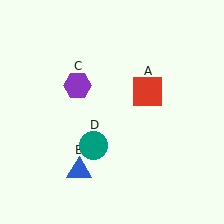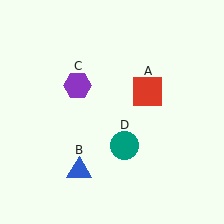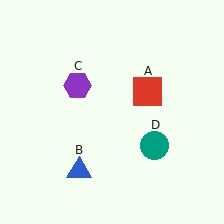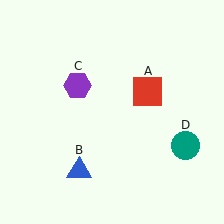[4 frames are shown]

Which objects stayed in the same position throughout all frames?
Red square (object A) and blue triangle (object B) and purple hexagon (object C) remained stationary.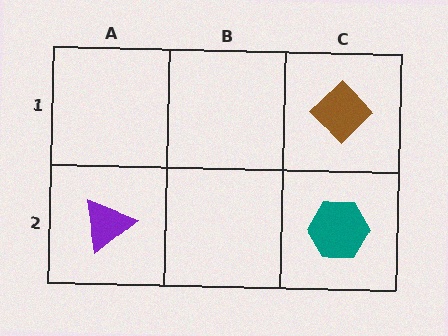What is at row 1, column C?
A brown diamond.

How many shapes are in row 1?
1 shape.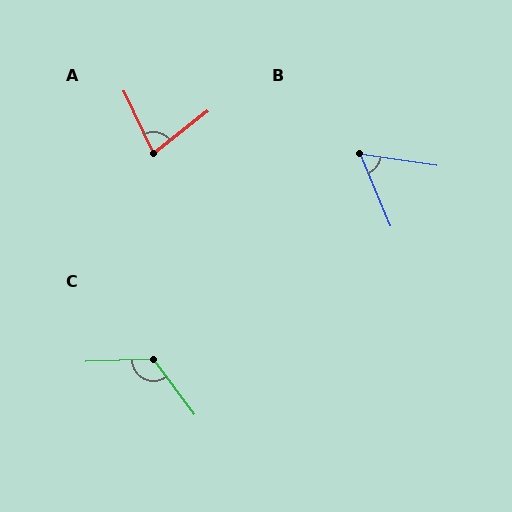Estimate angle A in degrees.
Approximately 78 degrees.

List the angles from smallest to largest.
B (59°), A (78°), C (124°).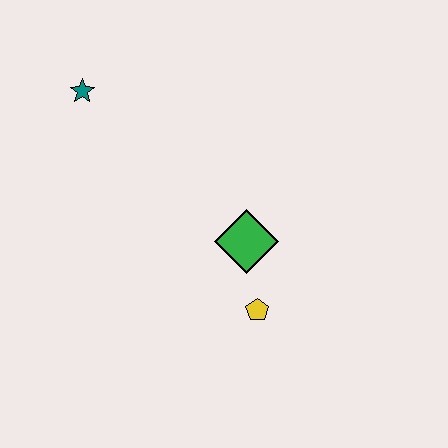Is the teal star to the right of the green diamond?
No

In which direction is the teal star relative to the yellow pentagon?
The teal star is above the yellow pentagon.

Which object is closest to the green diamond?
The yellow pentagon is closest to the green diamond.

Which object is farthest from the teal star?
The yellow pentagon is farthest from the teal star.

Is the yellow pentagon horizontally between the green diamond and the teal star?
No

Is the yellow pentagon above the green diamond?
No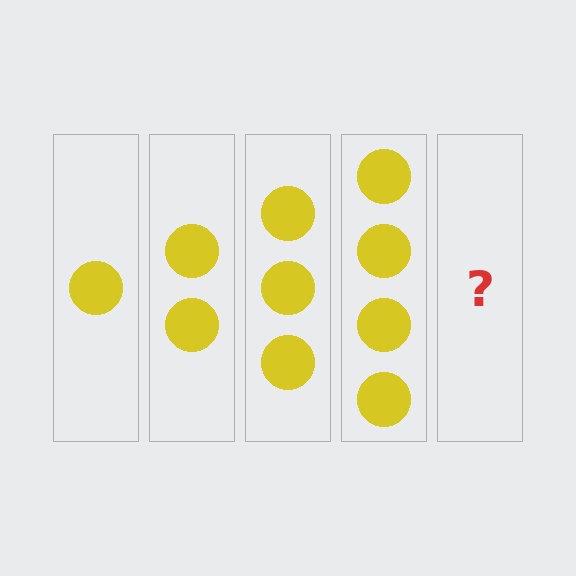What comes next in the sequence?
The next element should be 5 circles.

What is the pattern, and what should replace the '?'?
The pattern is that each step adds one more circle. The '?' should be 5 circles.